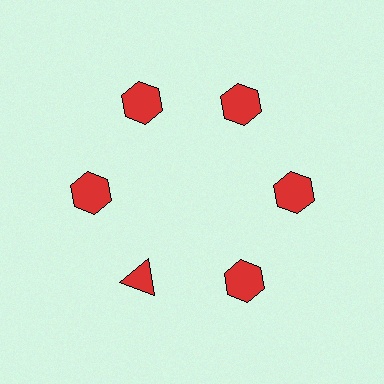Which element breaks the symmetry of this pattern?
The red triangle at roughly the 7 o'clock position breaks the symmetry. All other shapes are red hexagons.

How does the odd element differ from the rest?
It has a different shape: triangle instead of hexagon.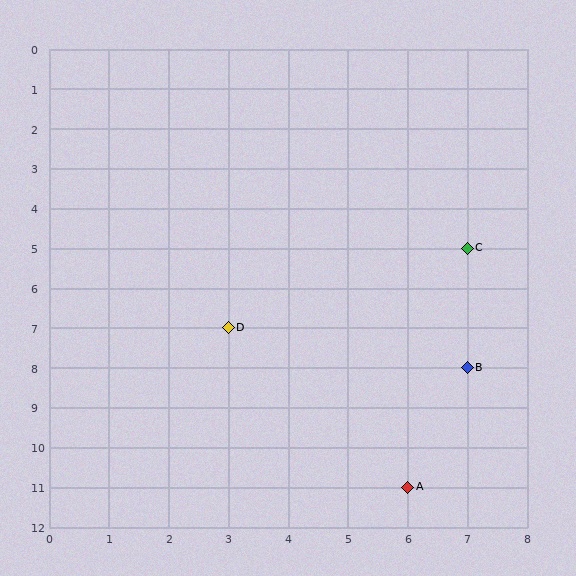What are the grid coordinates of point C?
Point C is at grid coordinates (7, 5).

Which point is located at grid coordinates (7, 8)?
Point B is at (7, 8).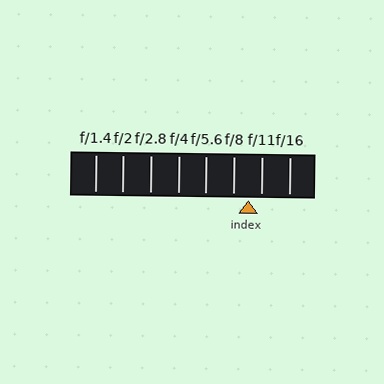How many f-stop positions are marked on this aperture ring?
There are 8 f-stop positions marked.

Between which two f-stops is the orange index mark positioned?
The index mark is between f/8 and f/11.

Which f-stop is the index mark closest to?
The index mark is closest to f/11.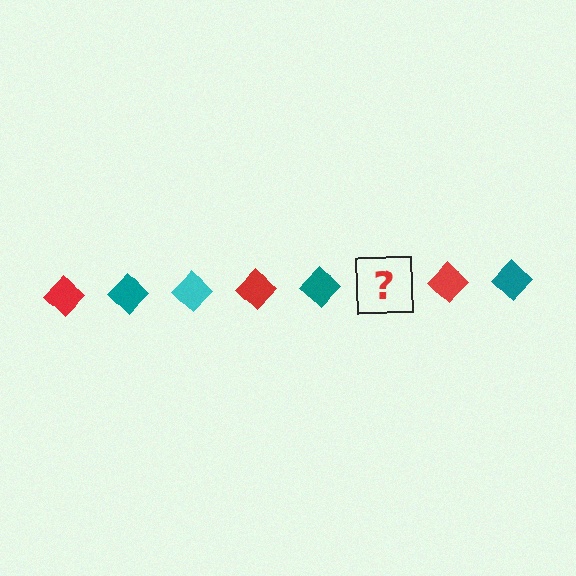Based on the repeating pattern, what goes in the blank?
The blank should be a cyan diamond.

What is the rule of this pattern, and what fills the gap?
The rule is that the pattern cycles through red, teal, cyan diamonds. The gap should be filled with a cyan diamond.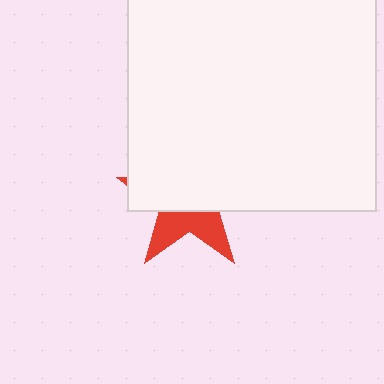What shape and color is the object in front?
The object in front is a white rectangle.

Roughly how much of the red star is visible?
A small part of it is visible (roughly 37%).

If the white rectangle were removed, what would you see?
You would see the complete red star.